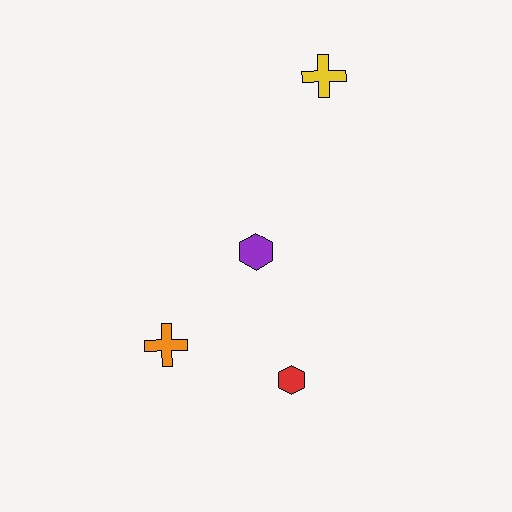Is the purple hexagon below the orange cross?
No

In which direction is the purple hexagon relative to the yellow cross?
The purple hexagon is below the yellow cross.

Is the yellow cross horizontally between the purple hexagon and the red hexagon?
No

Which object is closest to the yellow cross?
The purple hexagon is closest to the yellow cross.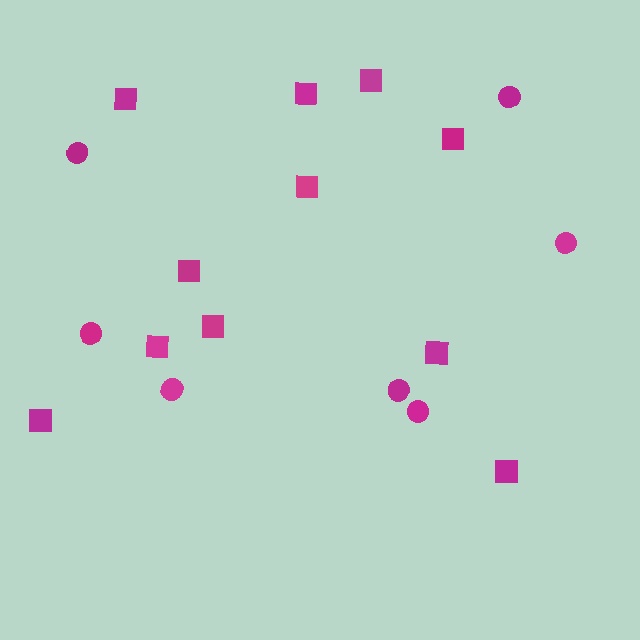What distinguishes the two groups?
There are 2 groups: one group of squares (11) and one group of circles (7).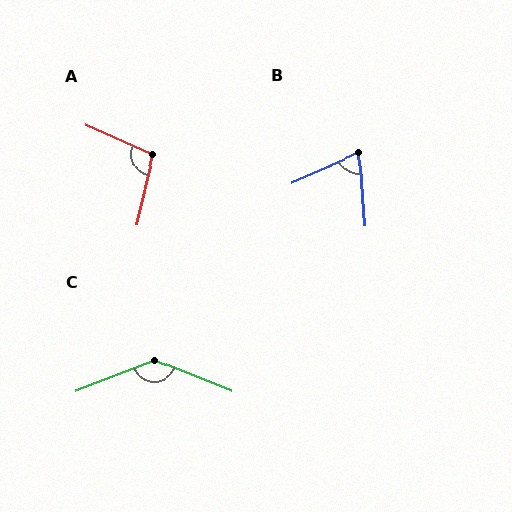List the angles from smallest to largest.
B (70°), A (101°), C (137°).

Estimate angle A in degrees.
Approximately 101 degrees.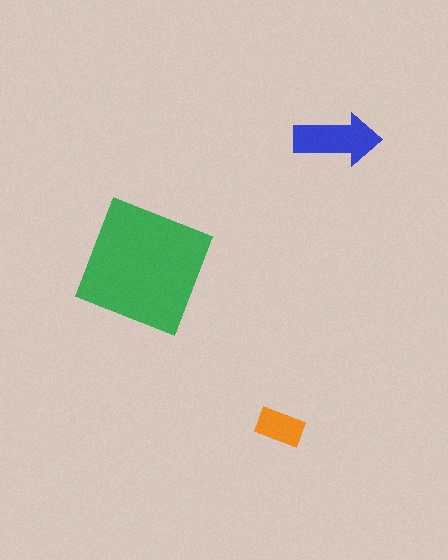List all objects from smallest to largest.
The orange rectangle, the blue arrow, the green square.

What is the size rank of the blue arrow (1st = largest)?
2nd.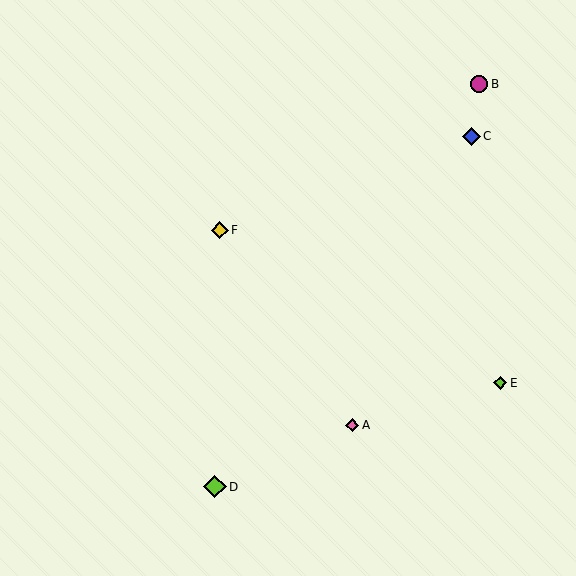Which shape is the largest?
The lime diamond (labeled D) is the largest.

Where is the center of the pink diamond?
The center of the pink diamond is at (352, 425).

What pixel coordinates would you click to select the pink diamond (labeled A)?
Click at (352, 425) to select the pink diamond A.